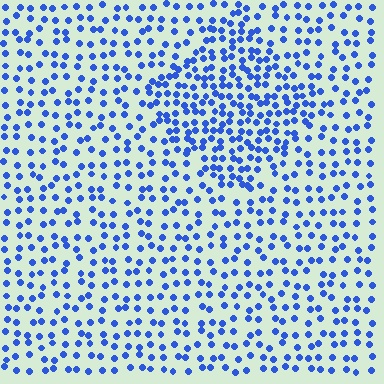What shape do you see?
I see a diamond.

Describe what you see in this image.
The image contains small blue elements arranged at two different densities. A diamond-shaped region is visible where the elements are more densely packed than the surrounding area.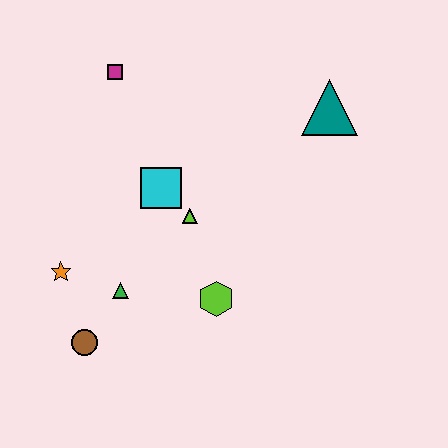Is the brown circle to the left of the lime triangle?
Yes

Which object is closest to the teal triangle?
The lime triangle is closest to the teal triangle.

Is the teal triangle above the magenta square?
No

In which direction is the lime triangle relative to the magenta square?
The lime triangle is below the magenta square.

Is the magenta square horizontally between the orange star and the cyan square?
Yes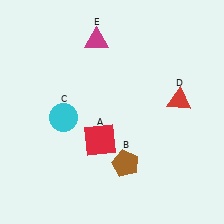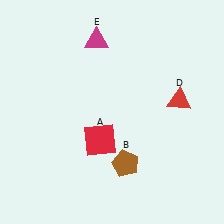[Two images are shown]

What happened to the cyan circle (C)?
The cyan circle (C) was removed in Image 2. It was in the bottom-left area of Image 1.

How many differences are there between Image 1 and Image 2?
There is 1 difference between the two images.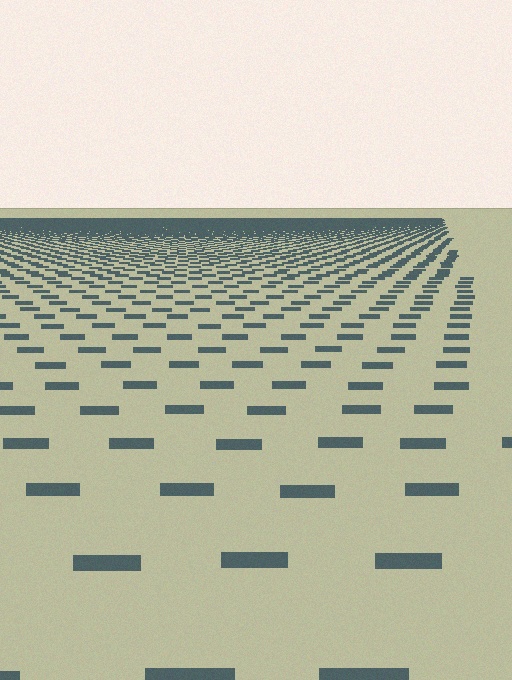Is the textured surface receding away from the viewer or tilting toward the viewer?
The surface is receding away from the viewer. Texture elements get smaller and denser toward the top.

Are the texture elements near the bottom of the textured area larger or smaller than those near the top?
Larger. Near the bottom, elements are closer to the viewer and appear at a bigger on-screen size.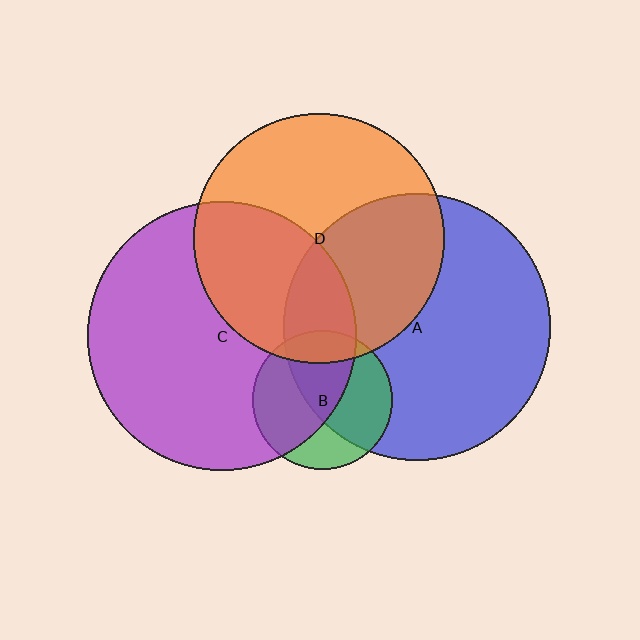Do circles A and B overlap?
Yes.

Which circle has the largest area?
Circle C (purple).